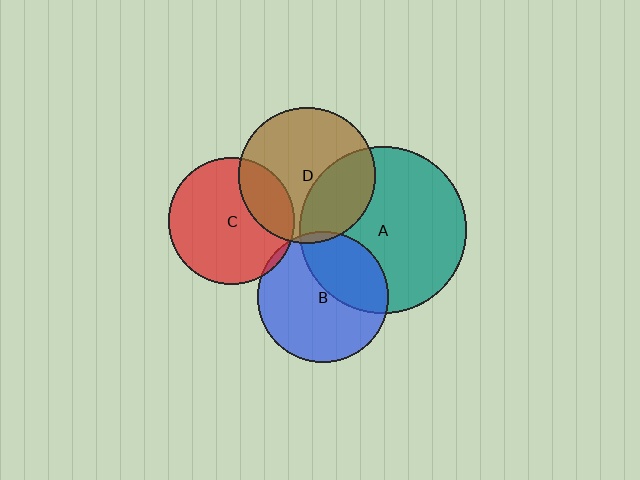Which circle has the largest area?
Circle A (teal).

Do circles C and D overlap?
Yes.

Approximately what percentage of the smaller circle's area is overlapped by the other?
Approximately 25%.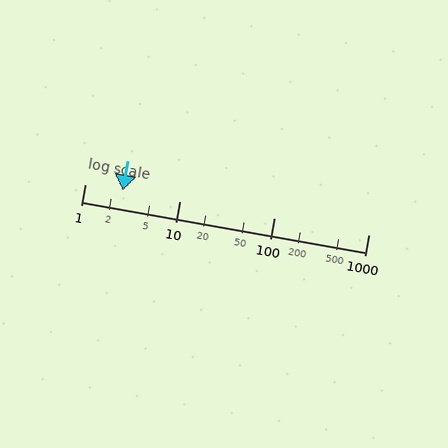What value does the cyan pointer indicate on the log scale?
The pointer indicates approximately 2.5.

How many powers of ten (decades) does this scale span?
The scale spans 3 decades, from 1 to 1000.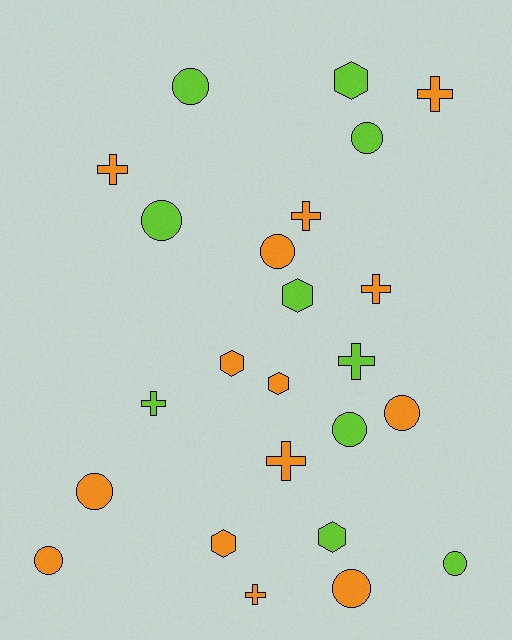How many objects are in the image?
There are 24 objects.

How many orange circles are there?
There are 5 orange circles.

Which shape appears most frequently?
Circle, with 10 objects.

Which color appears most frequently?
Orange, with 14 objects.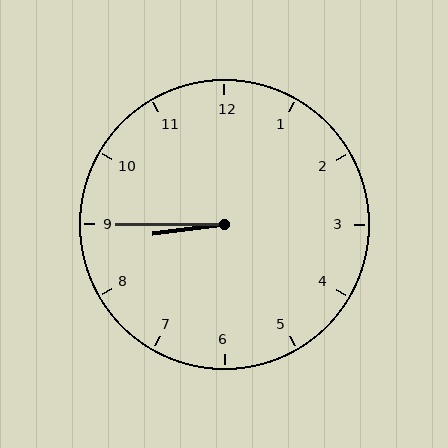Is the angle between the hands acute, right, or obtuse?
It is acute.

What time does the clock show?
8:45.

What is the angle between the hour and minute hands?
Approximately 8 degrees.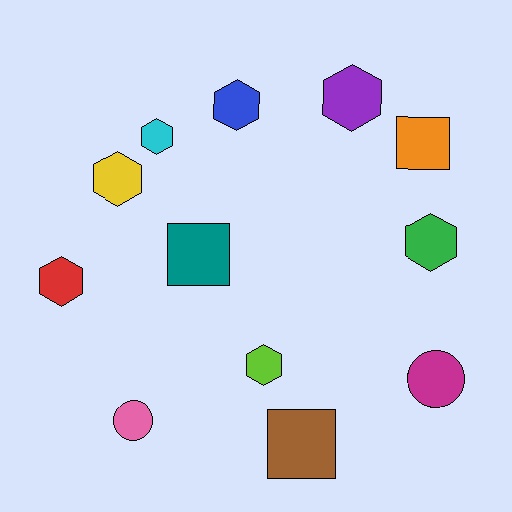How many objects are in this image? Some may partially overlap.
There are 12 objects.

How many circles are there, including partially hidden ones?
There are 2 circles.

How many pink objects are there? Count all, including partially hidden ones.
There is 1 pink object.